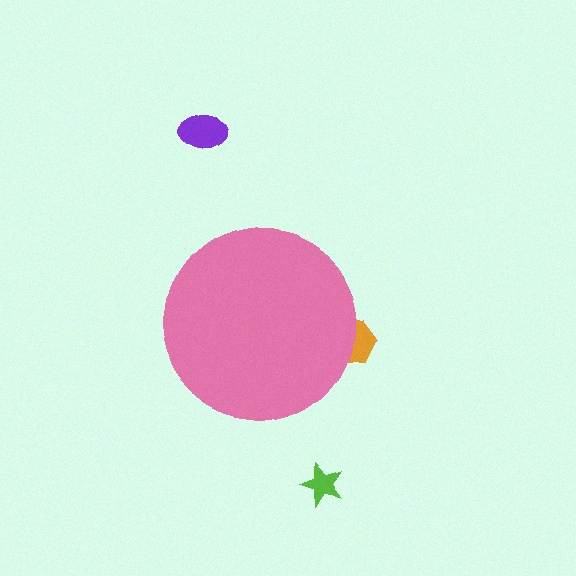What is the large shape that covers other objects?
A pink circle.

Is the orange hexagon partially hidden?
Yes, the orange hexagon is partially hidden behind the pink circle.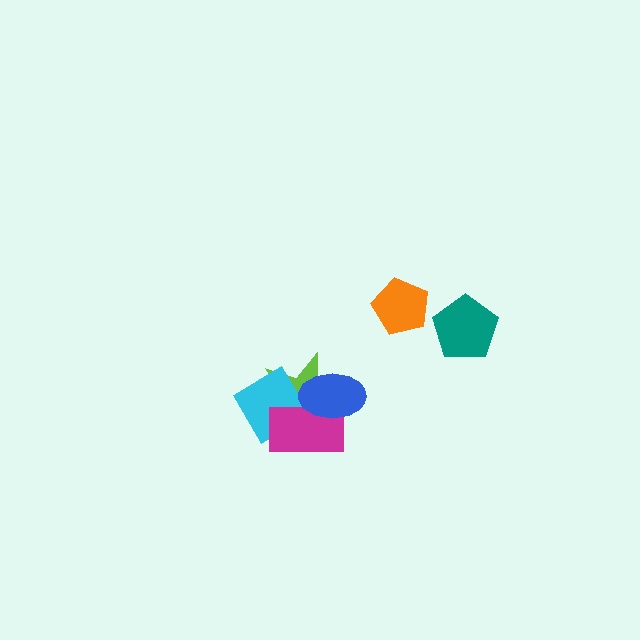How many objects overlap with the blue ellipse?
2 objects overlap with the blue ellipse.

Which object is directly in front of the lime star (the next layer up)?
The cyan diamond is directly in front of the lime star.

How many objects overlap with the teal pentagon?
0 objects overlap with the teal pentagon.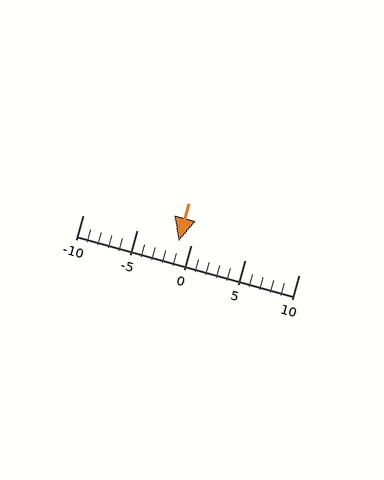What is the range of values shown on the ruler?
The ruler shows values from -10 to 10.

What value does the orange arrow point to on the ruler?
The orange arrow points to approximately -1.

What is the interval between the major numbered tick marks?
The major tick marks are spaced 5 units apart.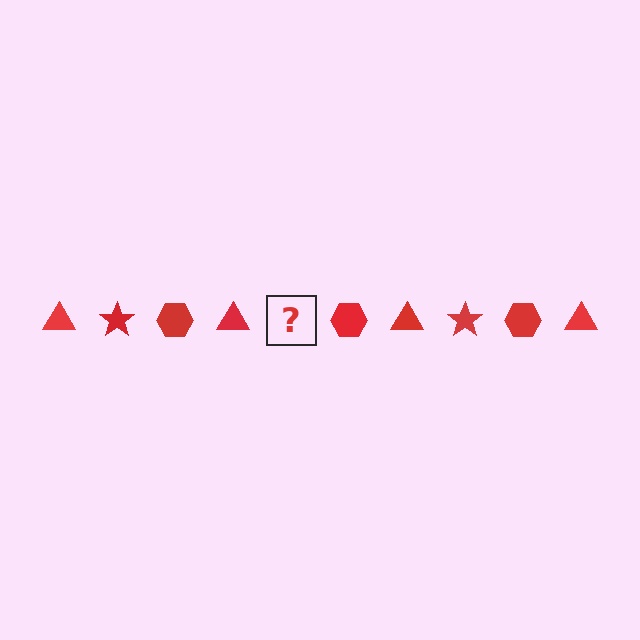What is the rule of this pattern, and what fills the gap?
The rule is that the pattern cycles through triangle, star, hexagon shapes in red. The gap should be filled with a red star.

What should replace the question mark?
The question mark should be replaced with a red star.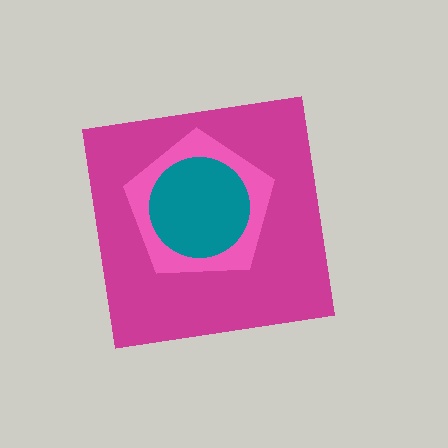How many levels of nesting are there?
3.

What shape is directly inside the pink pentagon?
The teal circle.